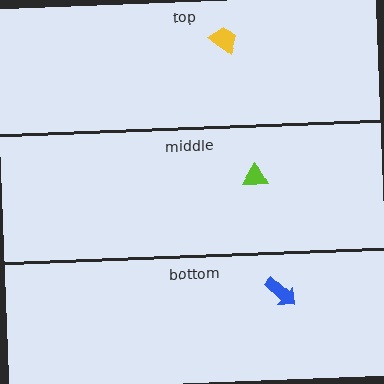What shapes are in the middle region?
The lime triangle.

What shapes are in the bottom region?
The blue arrow.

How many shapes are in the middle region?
1.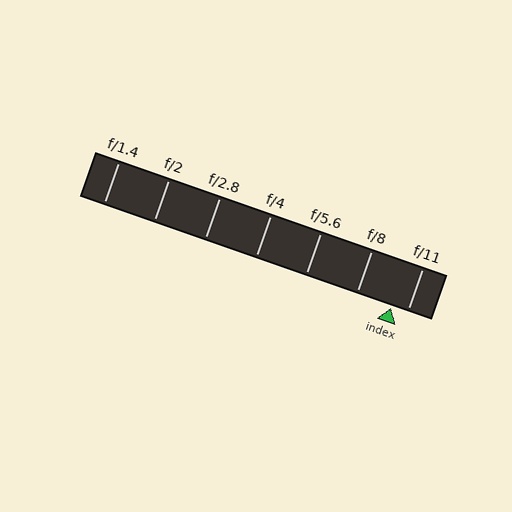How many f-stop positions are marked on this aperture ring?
There are 7 f-stop positions marked.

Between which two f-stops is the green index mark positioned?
The index mark is between f/8 and f/11.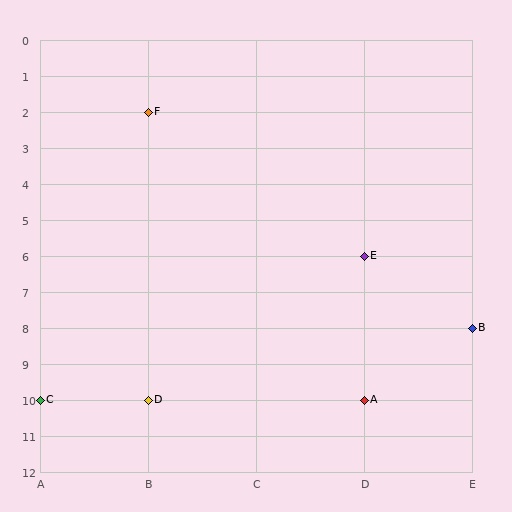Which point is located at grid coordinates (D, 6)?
Point E is at (D, 6).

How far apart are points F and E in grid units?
Points F and E are 2 columns and 4 rows apart (about 4.5 grid units diagonally).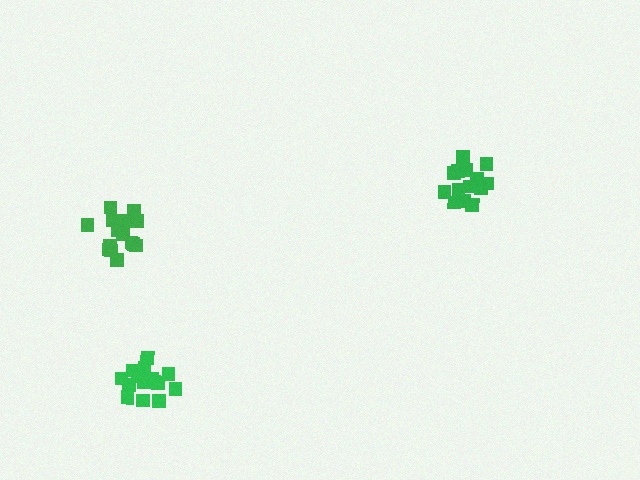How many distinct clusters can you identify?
There are 3 distinct clusters.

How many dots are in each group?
Group 1: 16 dots, Group 2: 14 dots, Group 3: 16 dots (46 total).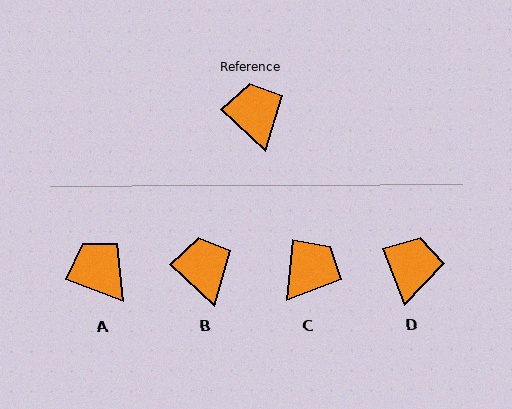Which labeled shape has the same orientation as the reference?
B.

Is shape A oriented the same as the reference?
No, it is off by about 22 degrees.